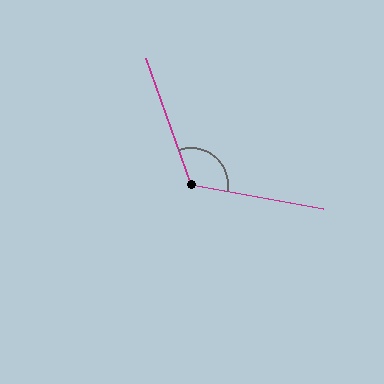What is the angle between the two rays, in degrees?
Approximately 120 degrees.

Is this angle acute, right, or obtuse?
It is obtuse.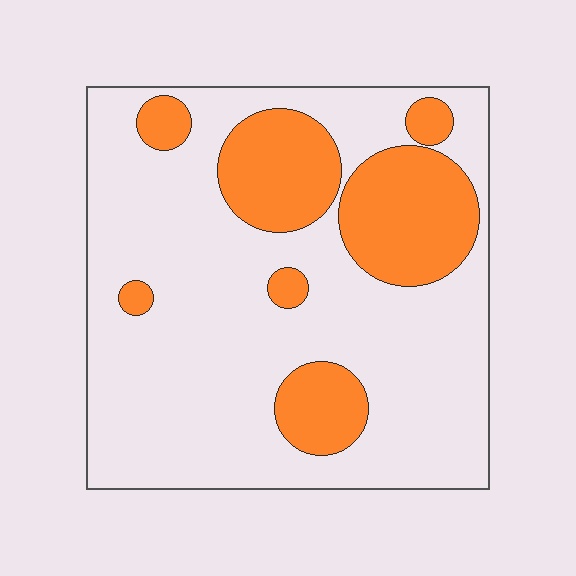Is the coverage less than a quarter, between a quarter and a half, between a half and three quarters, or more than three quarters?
Between a quarter and a half.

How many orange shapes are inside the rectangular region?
7.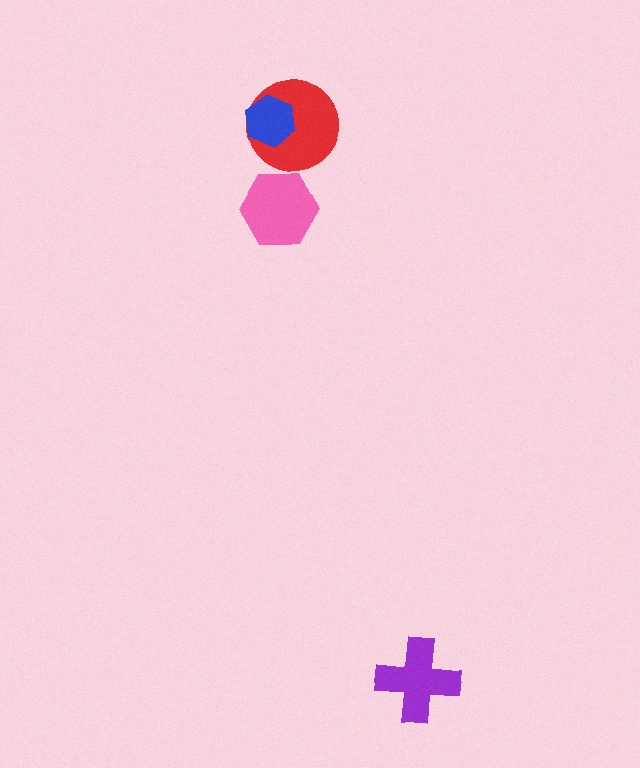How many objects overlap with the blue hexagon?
1 object overlaps with the blue hexagon.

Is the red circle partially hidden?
Yes, it is partially covered by another shape.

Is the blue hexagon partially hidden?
No, no other shape covers it.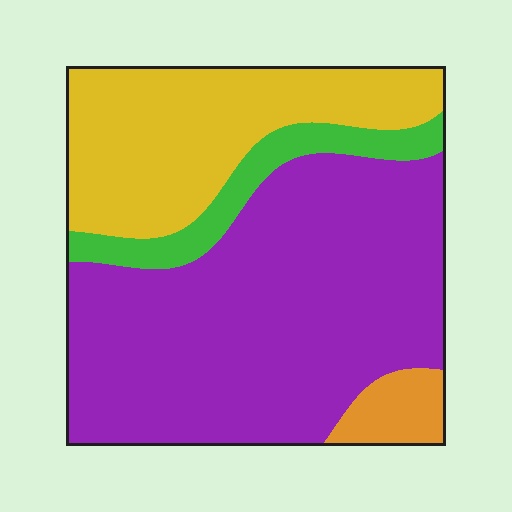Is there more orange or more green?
Green.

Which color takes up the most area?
Purple, at roughly 60%.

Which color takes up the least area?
Orange, at roughly 5%.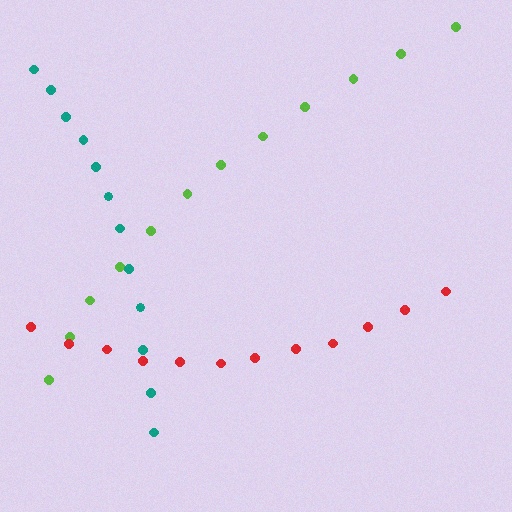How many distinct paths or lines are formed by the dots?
There are 3 distinct paths.